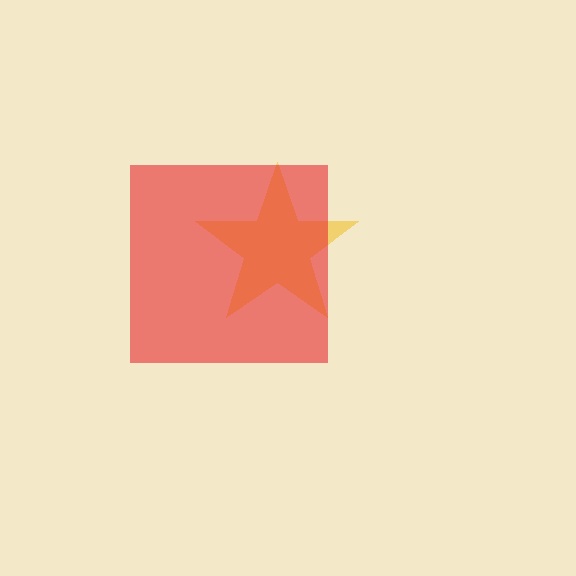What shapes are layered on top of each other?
The layered shapes are: a yellow star, a red square.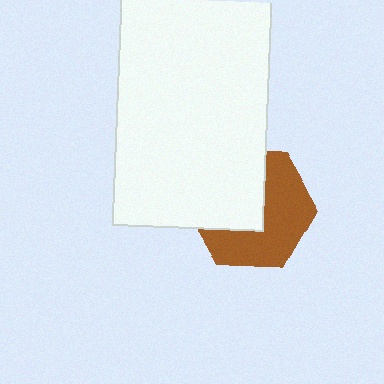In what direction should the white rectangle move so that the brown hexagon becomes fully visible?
The white rectangle should move toward the upper-left. That is the shortest direction to clear the overlap and leave the brown hexagon fully visible.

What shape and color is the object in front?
The object in front is a white rectangle.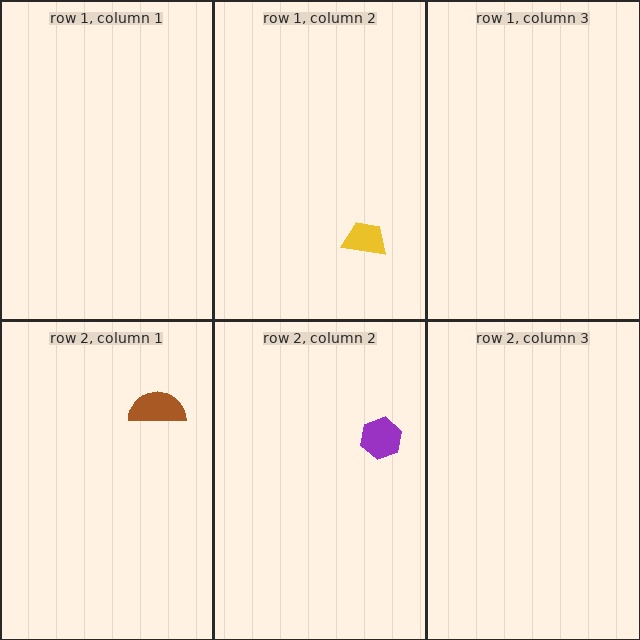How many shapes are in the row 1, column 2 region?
1.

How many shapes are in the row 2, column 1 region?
1.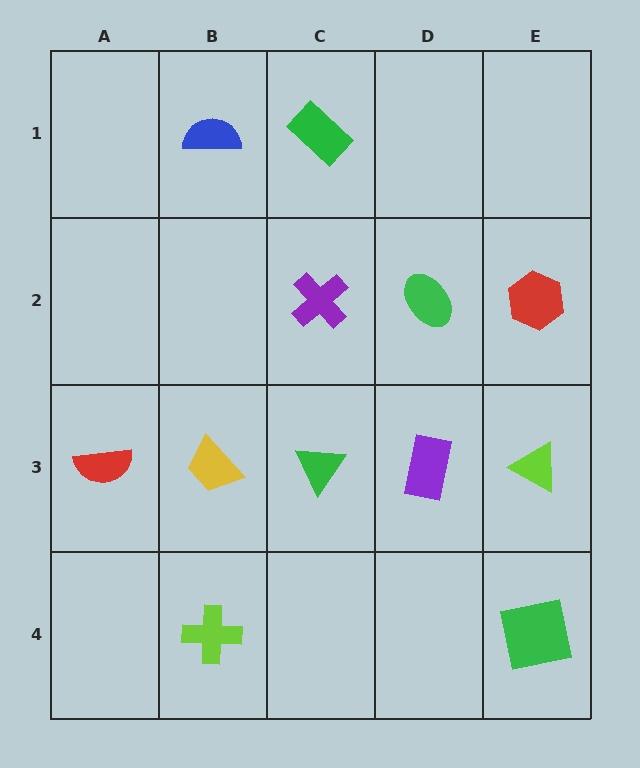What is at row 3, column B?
A yellow trapezoid.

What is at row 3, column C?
A green triangle.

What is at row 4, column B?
A lime cross.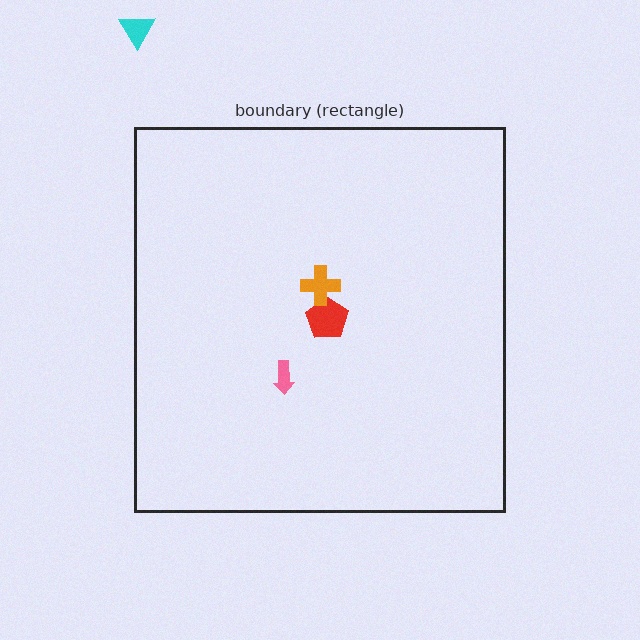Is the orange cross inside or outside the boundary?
Inside.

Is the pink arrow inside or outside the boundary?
Inside.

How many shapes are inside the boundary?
3 inside, 1 outside.